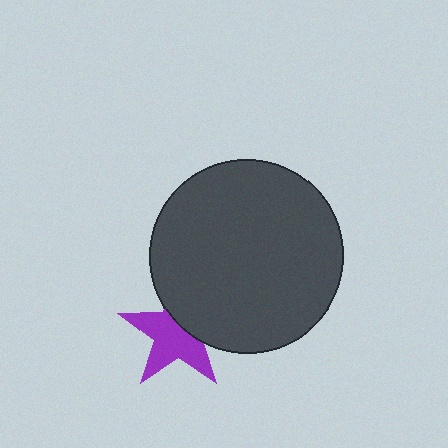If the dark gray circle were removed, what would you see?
You would see the complete purple star.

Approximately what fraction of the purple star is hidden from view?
Roughly 38% of the purple star is hidden behind the dark gray circle.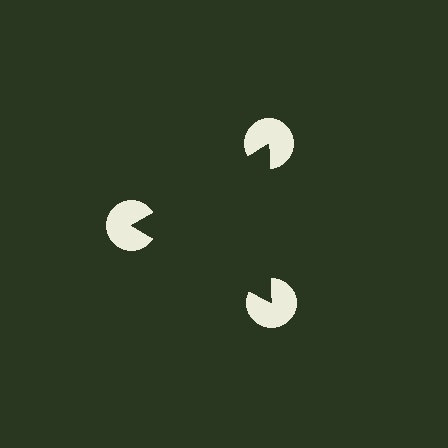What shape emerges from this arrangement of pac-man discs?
An illusory triangle — its edges are inferred from the aligned wedge cuts in the pac-man discs, not physically drawn.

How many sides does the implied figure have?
3 sides.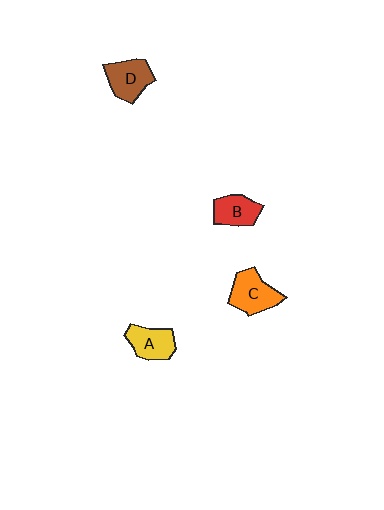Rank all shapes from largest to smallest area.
From largest to smallest: C (orange), D (brown), A (yellow), B (red).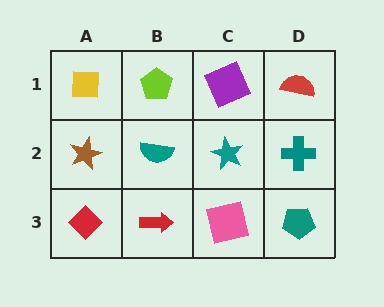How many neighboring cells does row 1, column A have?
2.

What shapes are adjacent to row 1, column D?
A teal cross (row 2, column D), a purple square (row 1, column C).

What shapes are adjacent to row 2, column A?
A yellow square (row 1, column A), a red diamond (row 3, column A), a teal semicircle (row 2, column B).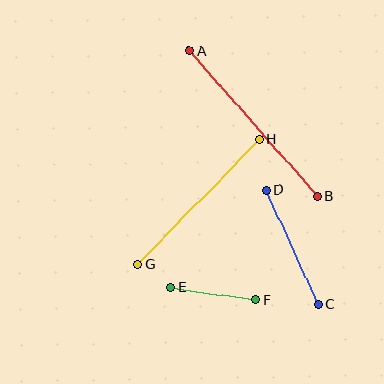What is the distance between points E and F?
The distance is approximately 86 pixels.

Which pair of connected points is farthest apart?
Points A and B are farthest apart.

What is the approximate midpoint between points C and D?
The midpoint is at approximately (292, 247) pixels.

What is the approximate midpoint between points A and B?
The midpoint is at approximately (253, 123) pixels.